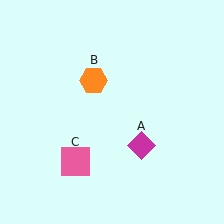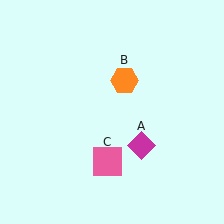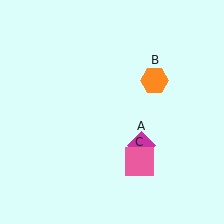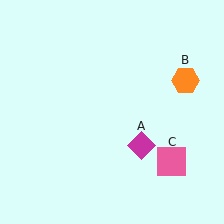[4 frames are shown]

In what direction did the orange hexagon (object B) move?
The orange hexagon (object B) moved right.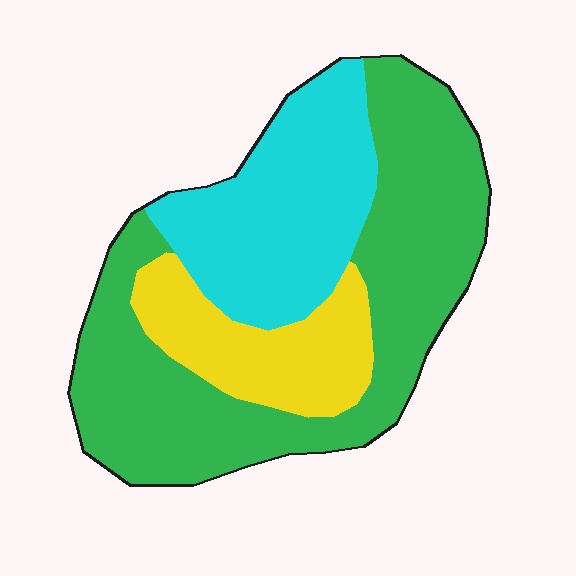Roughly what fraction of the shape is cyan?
Cyan covers around 30% of the shape.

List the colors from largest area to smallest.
From largest to smallest: green, cyan, yellow.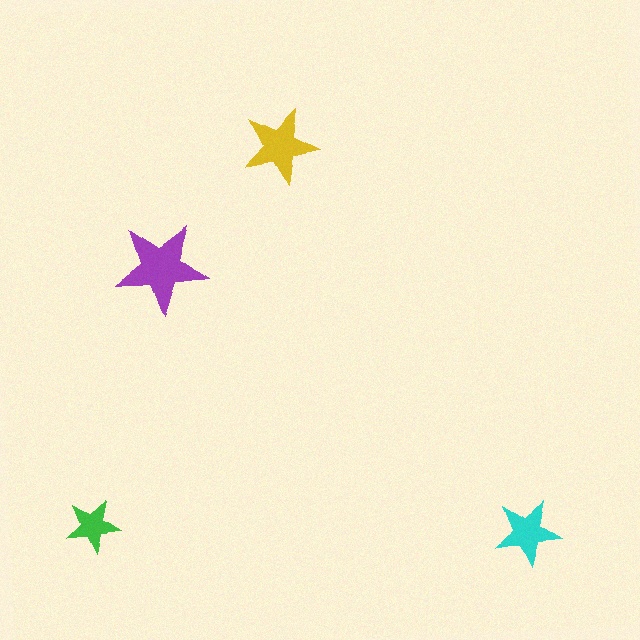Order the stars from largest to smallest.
the purple one, the yellow one, the cyan one, the green one.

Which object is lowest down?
The cyan star is bottommost.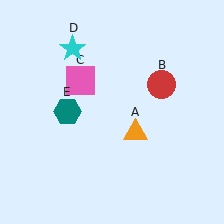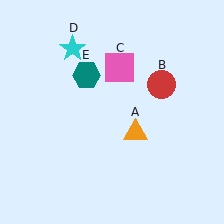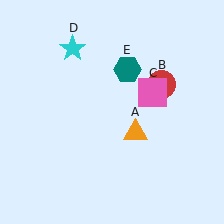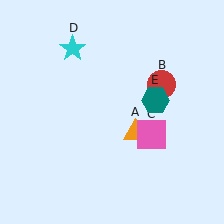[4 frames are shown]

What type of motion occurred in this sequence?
The pink square (object C), teal hexagon (object E) rotated clockwise around the center of the scene.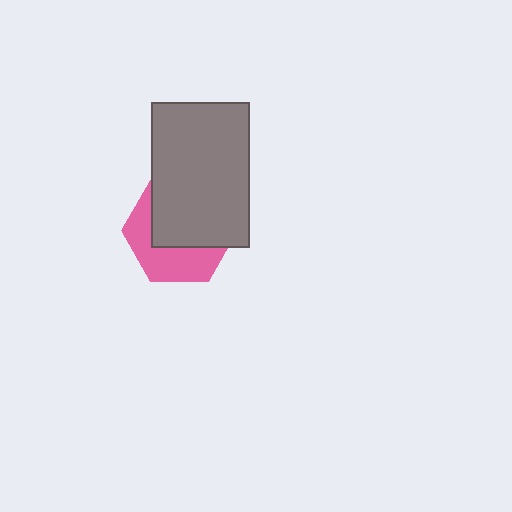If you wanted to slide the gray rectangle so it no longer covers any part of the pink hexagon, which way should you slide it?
Slide it up — that is the most direct way to separate the two shapes.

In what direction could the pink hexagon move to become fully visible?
The pink hexagon could move down. That would shift it out from behind the gray rectangle entirely.